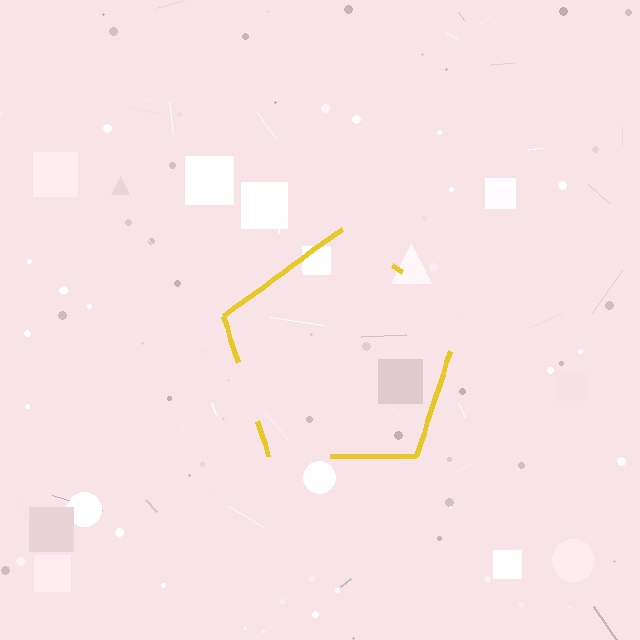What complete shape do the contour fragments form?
The contour fragments form a pentagon.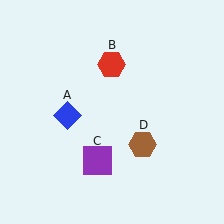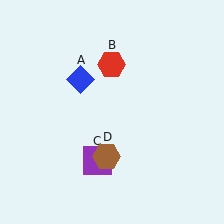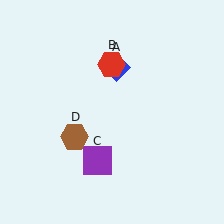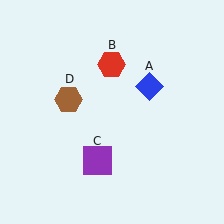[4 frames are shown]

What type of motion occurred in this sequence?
The blue diamond (object A), brown hexagon (object D) rotated clockwise around the center of the scene.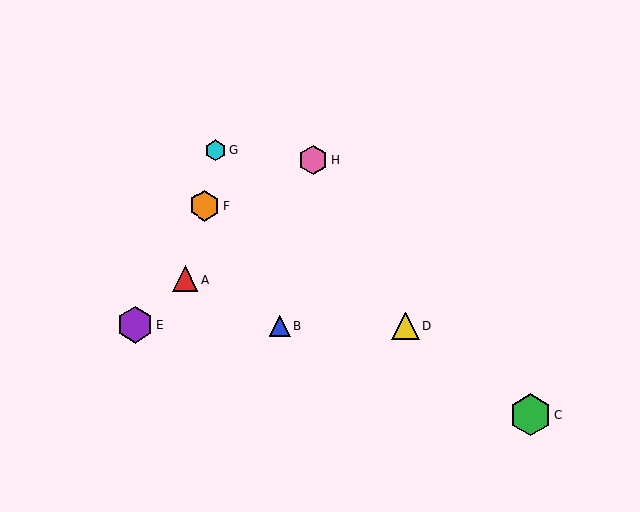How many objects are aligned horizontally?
3 objects (B, D, E) are aligned horizontally.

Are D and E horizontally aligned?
Yes, both are at y≈326.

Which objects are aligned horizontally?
Objects B, D, E are aligned horizontally.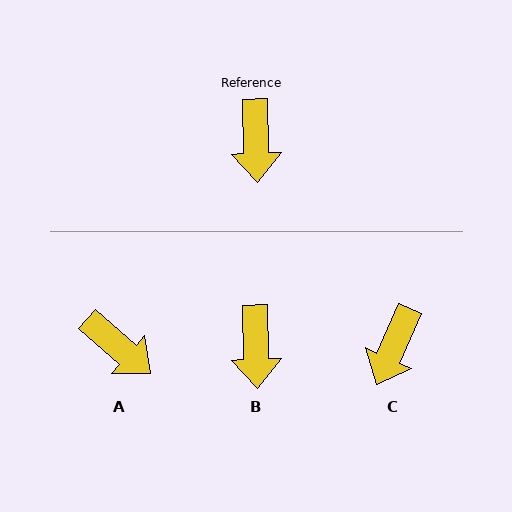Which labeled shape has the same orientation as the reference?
B.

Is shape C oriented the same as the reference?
No, it is off by about 26 degrees.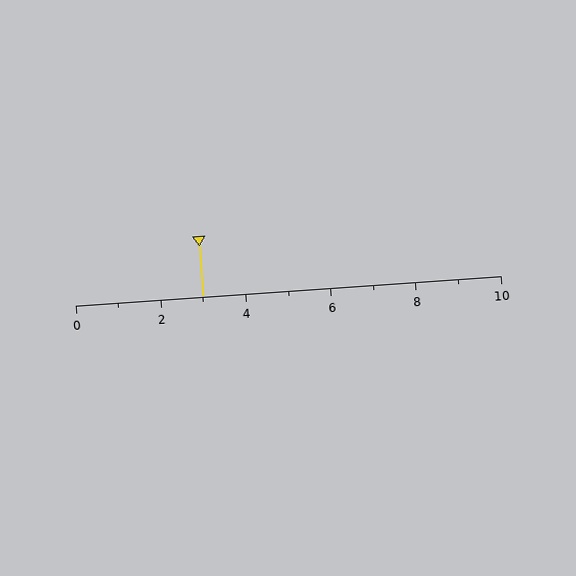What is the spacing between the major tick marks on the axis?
The major ticks are spaced 2 apart.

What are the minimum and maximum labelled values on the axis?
The axis runs from 0 to 10.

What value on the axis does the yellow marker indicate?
The marker indicates approximately 3.